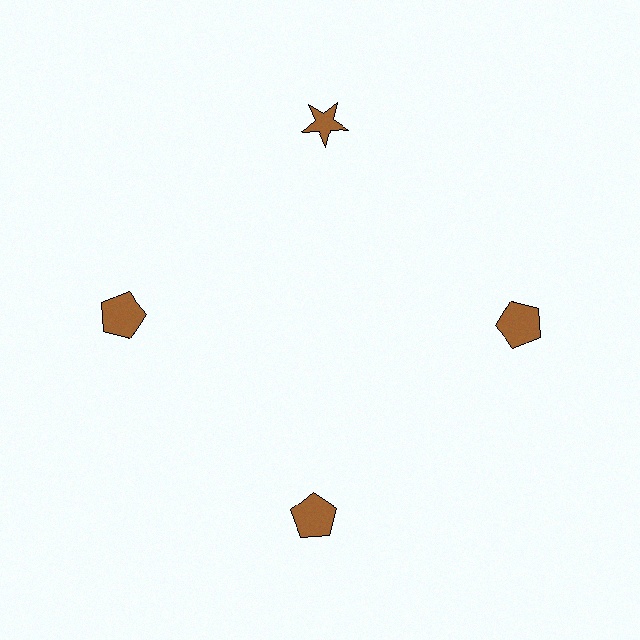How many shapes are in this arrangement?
There are 4 shapes arranged in a ring pattern.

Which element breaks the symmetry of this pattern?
The brown star at roughly the 12 o'clock position breaks the symmetry. All other shapes are brown pentagons.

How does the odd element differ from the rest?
It has a different shape: star instead of pentagon.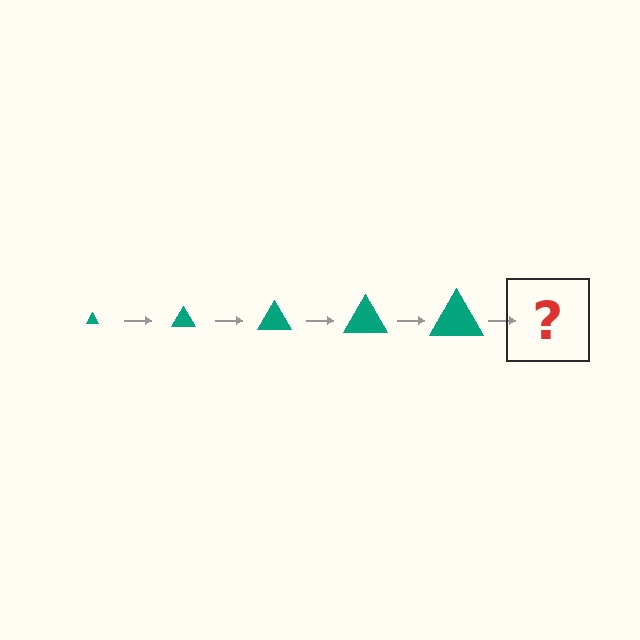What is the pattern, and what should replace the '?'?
The pattern is that the triangle gets progressively larger each step. The '?' should be a teal triangle, larger than the previous one.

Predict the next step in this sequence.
The next step is a teal triangle, larger than the previous one.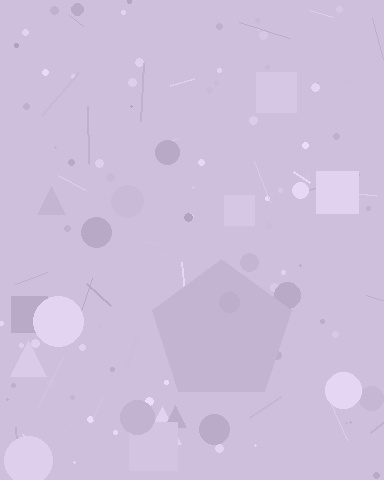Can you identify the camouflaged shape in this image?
The camouflaged shape is a pentagon.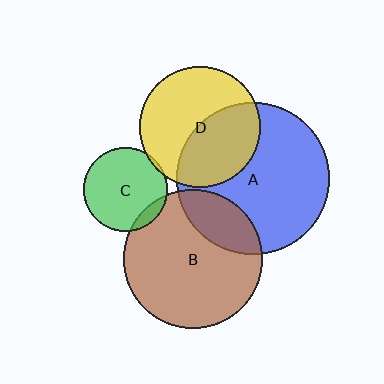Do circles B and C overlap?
Yes.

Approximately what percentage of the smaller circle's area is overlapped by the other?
Approximately 10%.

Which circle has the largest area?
Circle A (blue).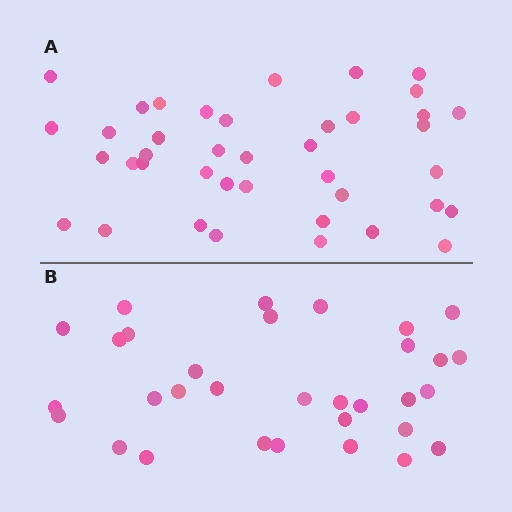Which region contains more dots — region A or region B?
Region A (the top region) has more dots.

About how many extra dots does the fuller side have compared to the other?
Region A has roughly 8 or so more dots than region B.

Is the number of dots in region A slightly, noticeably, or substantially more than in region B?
Region A has noticeably more, but not dramatically so. The ratio is roughly 1.2 to 1.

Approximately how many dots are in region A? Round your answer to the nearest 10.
About 40 dots.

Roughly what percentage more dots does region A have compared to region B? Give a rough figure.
About 25% more.